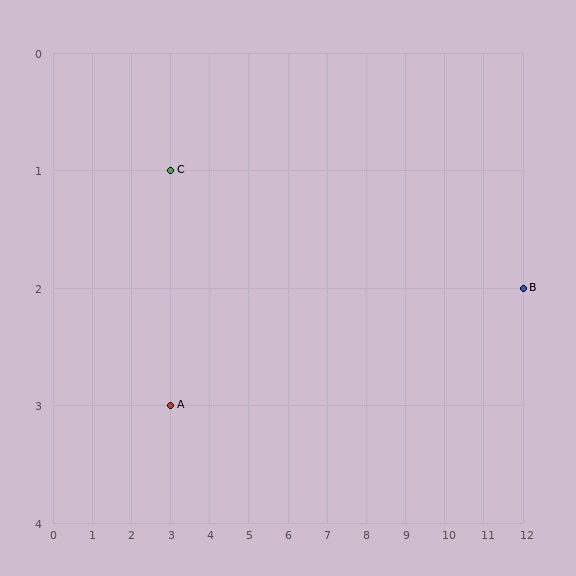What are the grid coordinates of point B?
Point B is at grid coordinates (12, 2).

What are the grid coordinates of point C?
Point C is at grid coordinates (3, 1).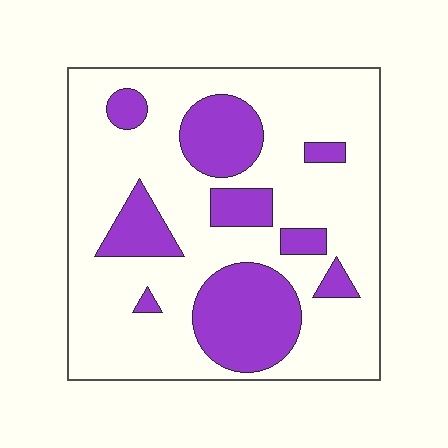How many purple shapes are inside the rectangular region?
9.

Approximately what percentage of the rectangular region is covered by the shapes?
Approximately 25%.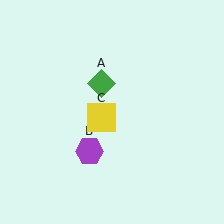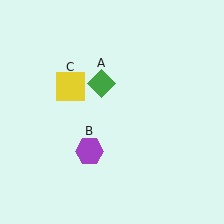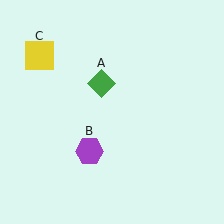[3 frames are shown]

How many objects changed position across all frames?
1 object changed position: yellow square (object C).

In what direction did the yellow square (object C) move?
The yellow square (object C) moved up and to the left.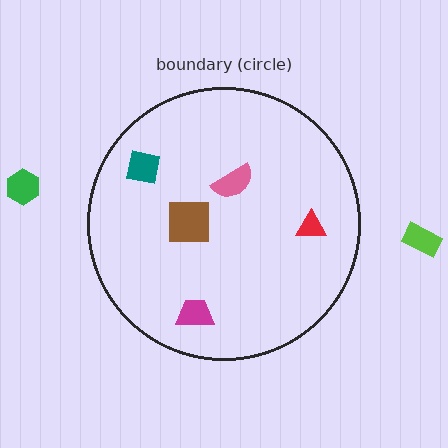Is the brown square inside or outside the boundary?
Inside.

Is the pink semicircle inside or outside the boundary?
Inside.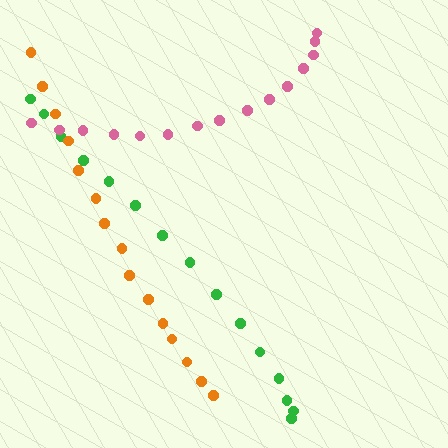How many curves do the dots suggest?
There are 3 distinct paths.